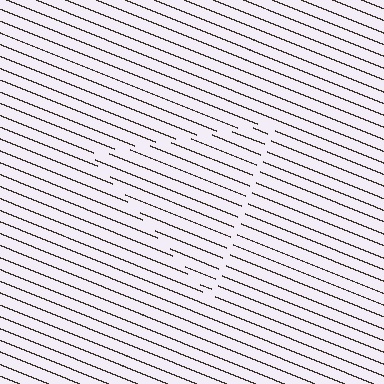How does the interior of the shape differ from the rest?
The interior of the shape contains the same grating, shifted by half a period — the contour is defined by the phase discontinuity where line-ends from the inner and outer gratings abut.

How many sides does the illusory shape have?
3 sides — the line-ends trace a triangle.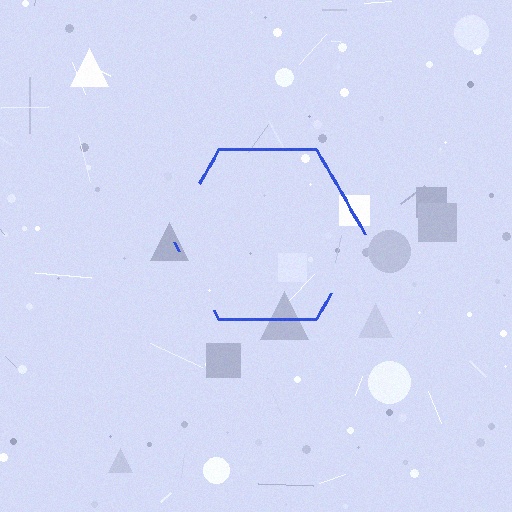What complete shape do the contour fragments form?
The contour fragments form a hexagon.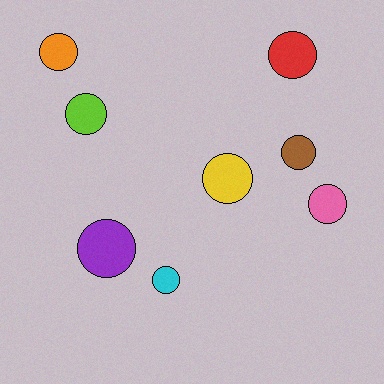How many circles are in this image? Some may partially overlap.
There are 8 circles.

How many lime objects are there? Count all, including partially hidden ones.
There is 1 lime object.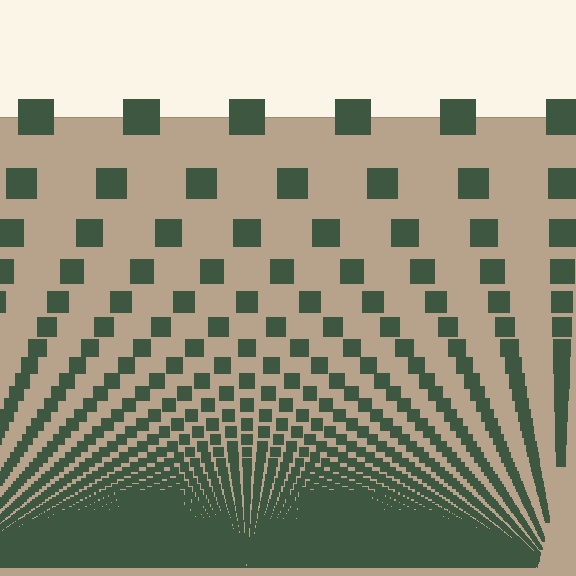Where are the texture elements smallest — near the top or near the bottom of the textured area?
Near the bottom.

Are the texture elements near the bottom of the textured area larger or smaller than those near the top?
Smaller. The gradient is inverted — elements near the bottom are smaller and denser.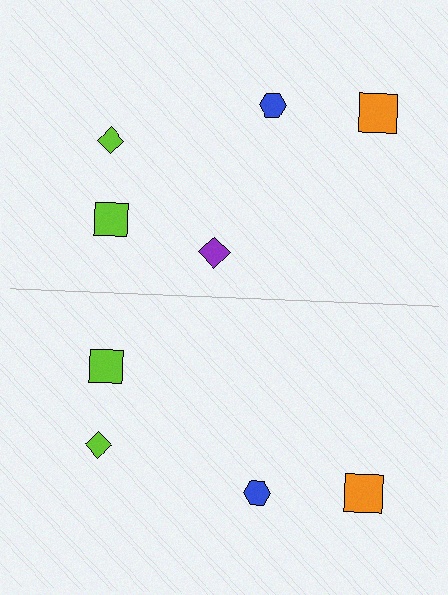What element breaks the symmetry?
A purple diamond is missing from the bottom side.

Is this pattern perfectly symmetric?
No, the pattern is not perfectly symmetric. A purple diamond is missing from the bottom side.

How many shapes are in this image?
There are 9 shapes in this image.